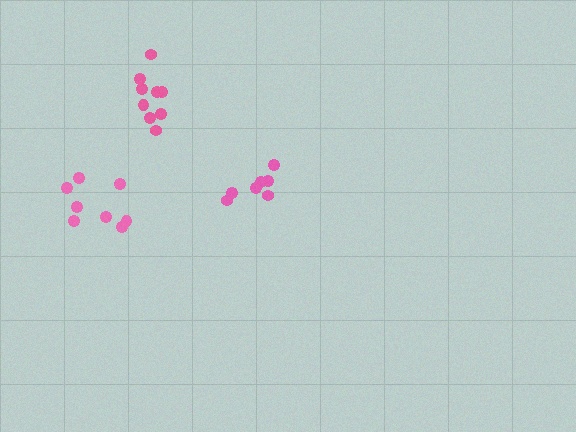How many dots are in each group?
Group 1: 8 dots, Group 2: 9 dots, Group 3: 7 dots (24 total).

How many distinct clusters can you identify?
There are 3 distinct clusters.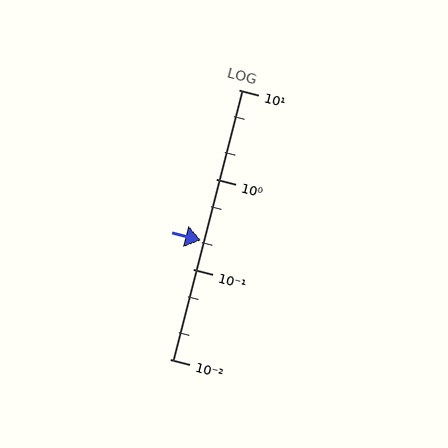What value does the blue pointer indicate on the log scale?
The pointer indicates approximately 0.21.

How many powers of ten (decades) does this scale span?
The scale spans 3 decades, from 0.01 to 10.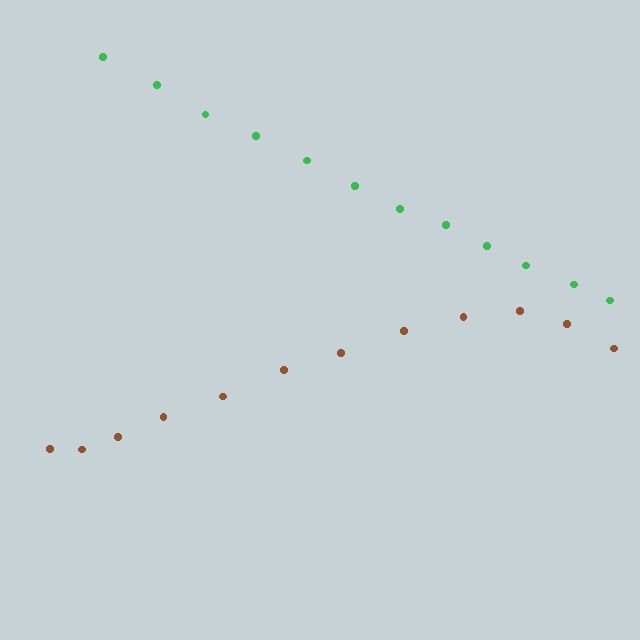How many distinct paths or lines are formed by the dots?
There are 2 distinct paths.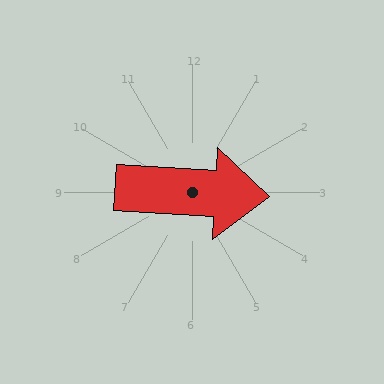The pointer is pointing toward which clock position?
Roughly 3 o'clock.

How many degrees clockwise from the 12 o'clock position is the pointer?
Approximately 93 degrees.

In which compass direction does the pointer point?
East.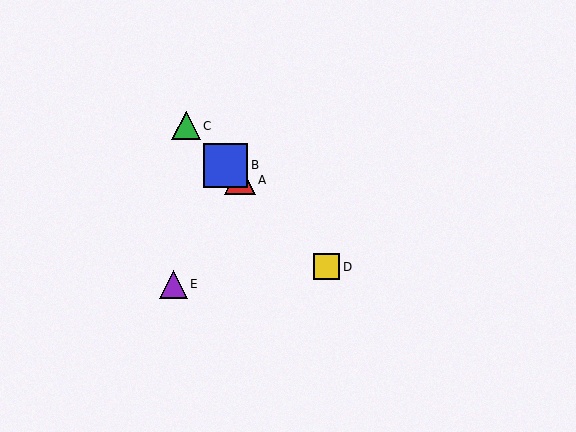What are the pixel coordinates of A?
Object A is at (240, 180).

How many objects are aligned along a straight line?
4 objects (A, B, C, D) are aligned along a straight line.